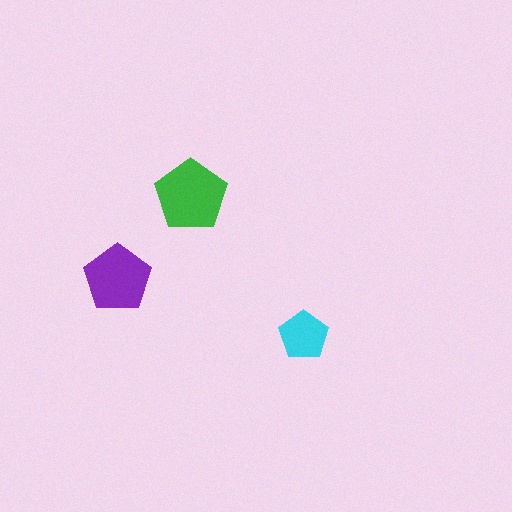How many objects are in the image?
There are 3 objects in the image.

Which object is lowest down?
The cyan pentagon is bottommost.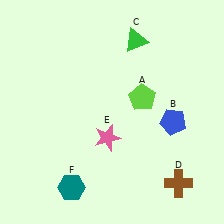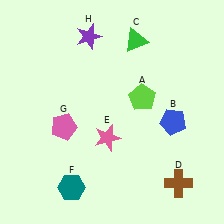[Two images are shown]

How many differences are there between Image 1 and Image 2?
There are 2 differences between the two images.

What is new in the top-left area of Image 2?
A purple star (H) was added in the top-left area of Image 2.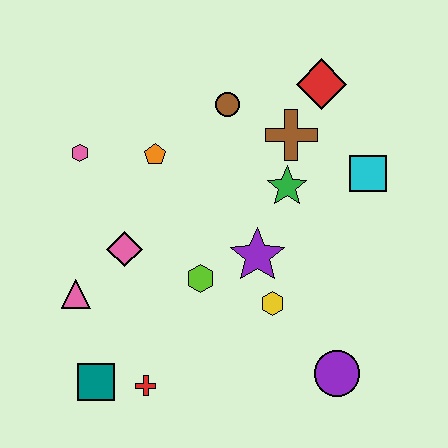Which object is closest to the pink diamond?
The pink triangle is closest to the pink diamond.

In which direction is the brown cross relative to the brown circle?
The brown cross is to the right of the brown circle.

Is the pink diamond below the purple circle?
No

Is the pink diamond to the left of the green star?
Yes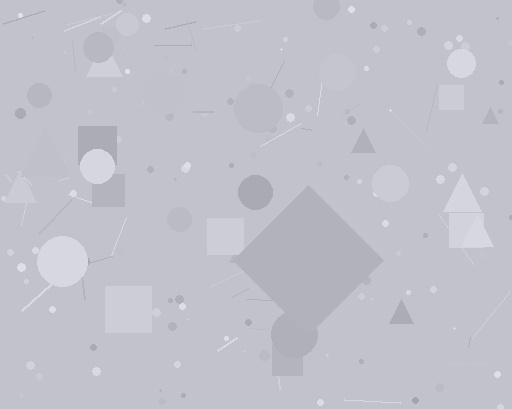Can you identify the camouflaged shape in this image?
The camouflaged shape is a diamond.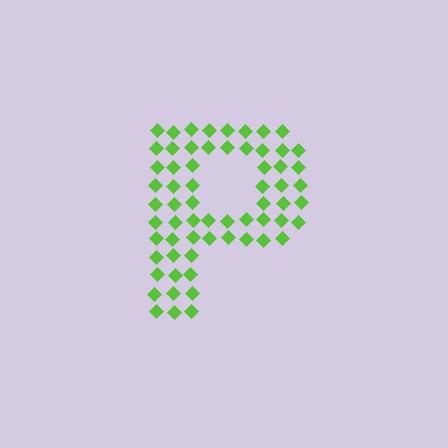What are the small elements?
The small elements are diamonds.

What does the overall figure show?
The overall figure shows the letter P.